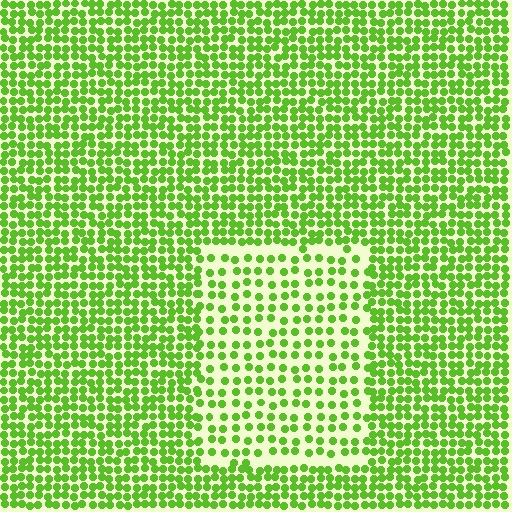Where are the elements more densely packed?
The elements are more densely packed outside the rectangle boundary.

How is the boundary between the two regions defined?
The boundary is defined by a change in element density (approximately 1.9x ratio). All elements are the same color, size, and shape.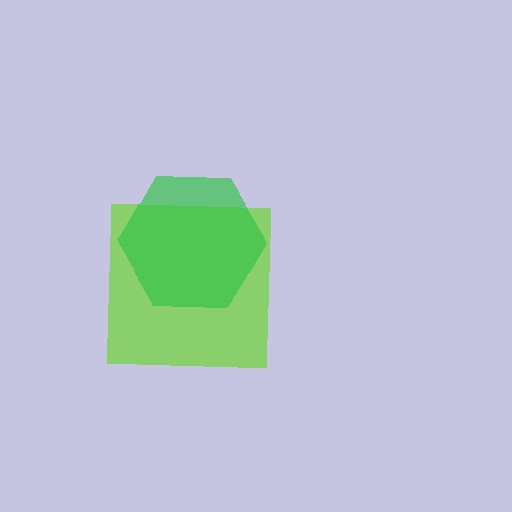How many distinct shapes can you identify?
There are 2 distinct shapes: a lime square, a green hexagon.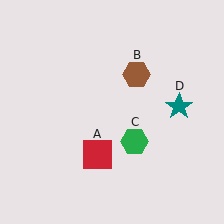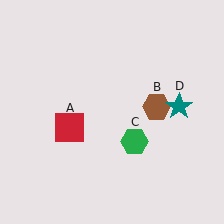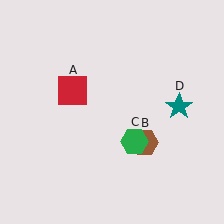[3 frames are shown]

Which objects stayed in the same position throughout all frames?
Green hexagon (object C) and teal star (object D) remained stationary.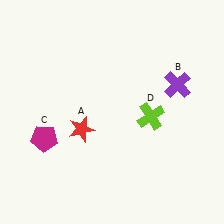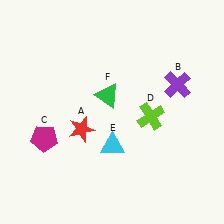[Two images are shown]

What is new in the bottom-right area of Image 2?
A cyan triangle (E) was added in the bottom-right area of Image 2.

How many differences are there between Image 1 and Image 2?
There are 2 differences between the two images.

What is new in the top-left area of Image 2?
A green triangle (F) was added in the top-left area of Image 2.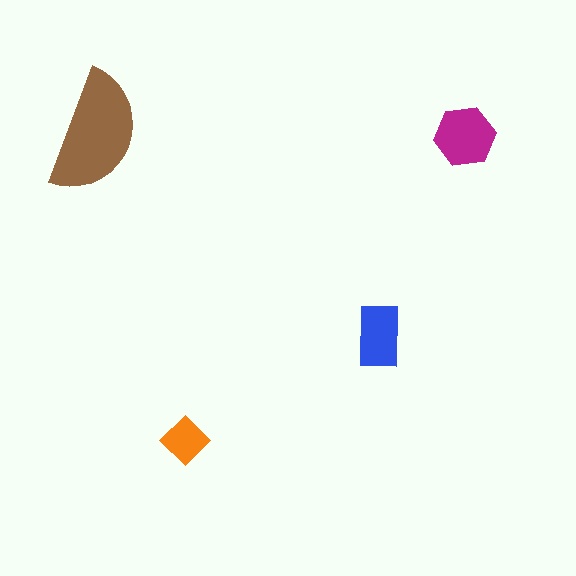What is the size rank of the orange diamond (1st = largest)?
4th.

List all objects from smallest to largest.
The orange diamond, the blue rectangle, the magenta hexagon, the brown semicircle.